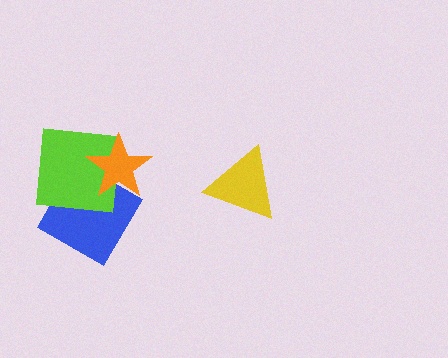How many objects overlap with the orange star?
2 objects overlap with the orange star.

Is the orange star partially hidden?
No, no other shape covers it.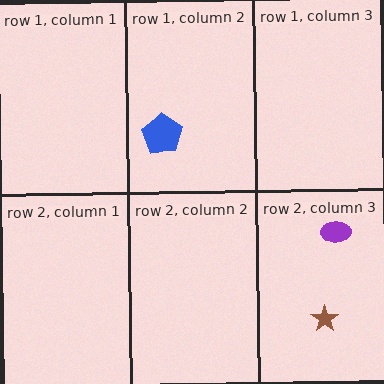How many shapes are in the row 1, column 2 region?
1.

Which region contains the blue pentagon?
The row 1, column 2 region.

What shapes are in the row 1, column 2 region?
The blue pentagon.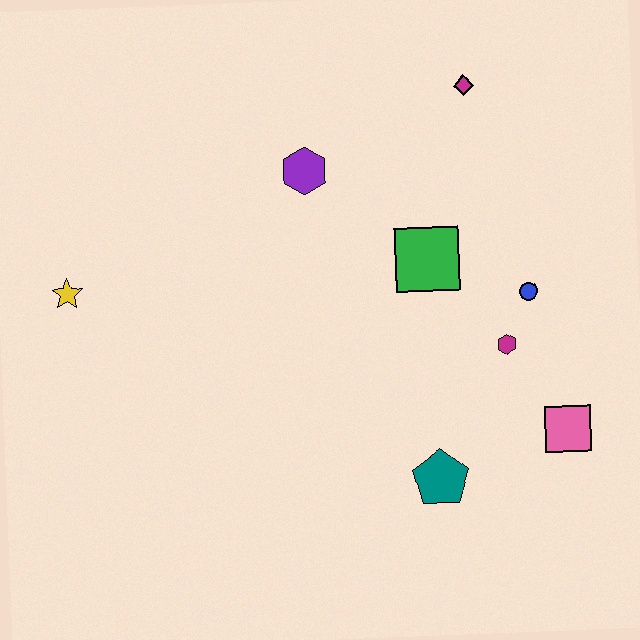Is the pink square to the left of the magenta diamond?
No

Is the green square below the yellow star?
No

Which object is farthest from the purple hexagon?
The pink square is farthest from the purple hexagon.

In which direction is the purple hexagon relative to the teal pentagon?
The purple hexagon is above the teal pentagon.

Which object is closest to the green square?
The blue circle is closest to the green square.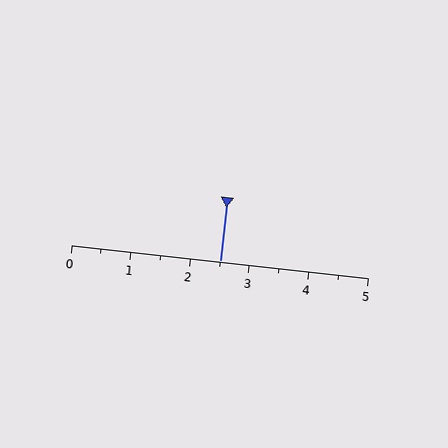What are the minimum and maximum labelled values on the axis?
The axis runs from 0 to 5.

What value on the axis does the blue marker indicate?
The marker indicates approximately 2.5.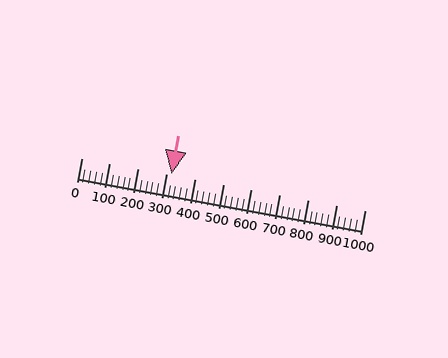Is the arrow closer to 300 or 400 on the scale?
The arrow is closer to 300.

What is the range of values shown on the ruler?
The ruler shows values from 0 to 1000.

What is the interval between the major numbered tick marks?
The major tick marks are spaced 100 units apart.